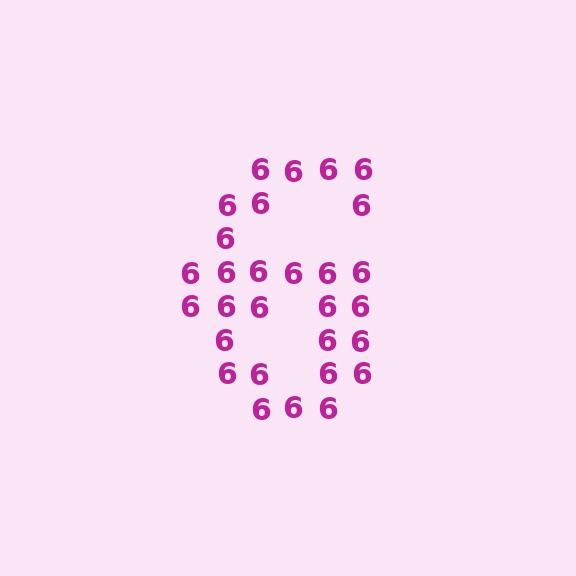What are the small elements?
The small elements are digit 6's.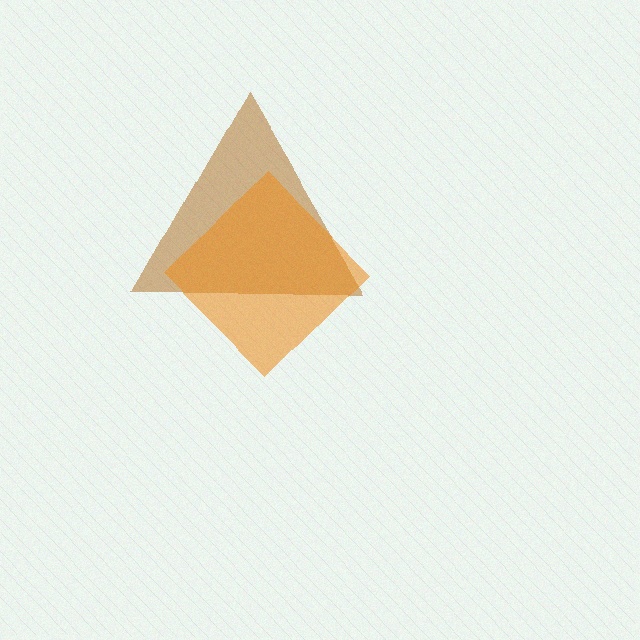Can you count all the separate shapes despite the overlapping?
Yes, there are 2 separate shapes.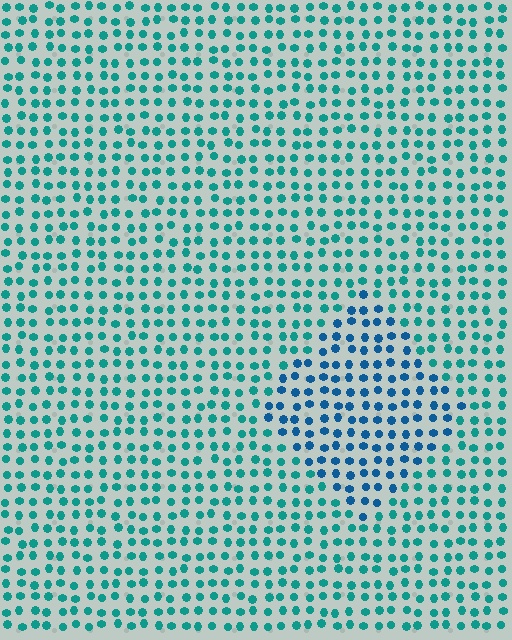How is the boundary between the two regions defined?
The boundary is defined purely by a slight shift in hue (about 33 degrees). Spacing, size, and orientation are identical on both sides.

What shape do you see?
I see a diamond.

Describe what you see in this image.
The image is filled with small teal elements in a uniform arrangement. A diamond-shaped region is visible where the elements are tinted to a slightly different hue, forming a subtle color boundary.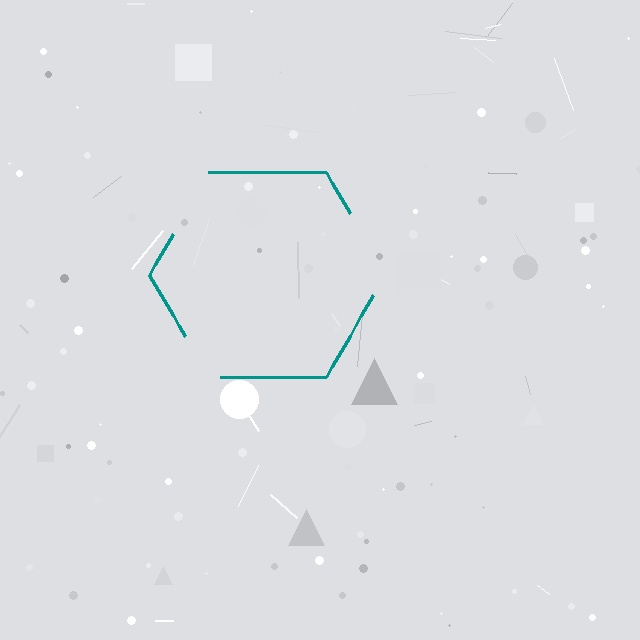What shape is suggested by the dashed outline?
The dashed outline suggests a hexagon.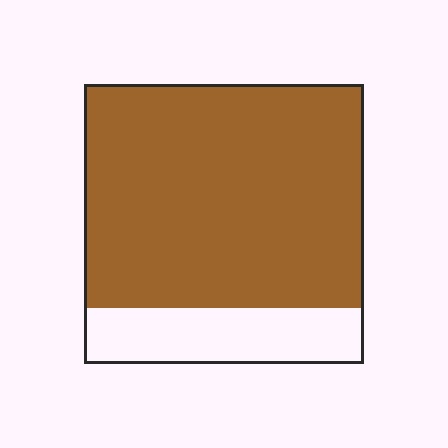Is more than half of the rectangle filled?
Yes.